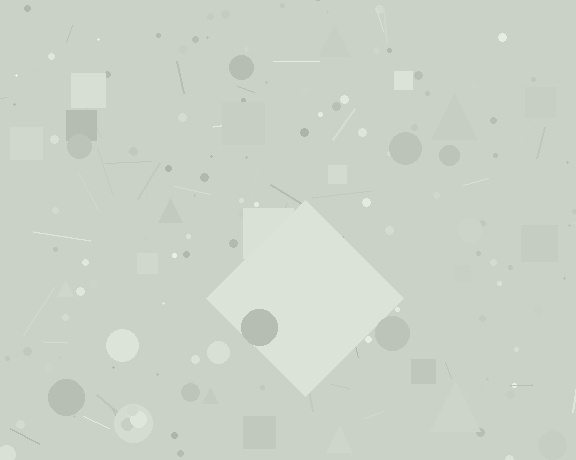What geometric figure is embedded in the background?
A diamond is embedded in the background.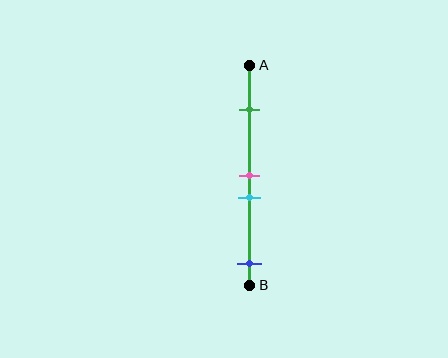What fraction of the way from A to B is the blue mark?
The blue mark is approximately 90% (0.9) of the way from A to B.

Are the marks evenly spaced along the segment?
No, the marks are not evenly spaced.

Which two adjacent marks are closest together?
The pink and cyan marks are the closest adjacent pair.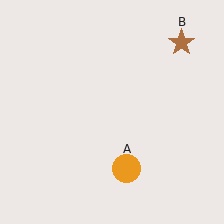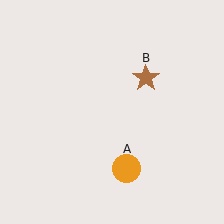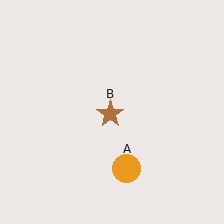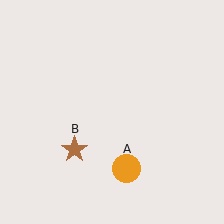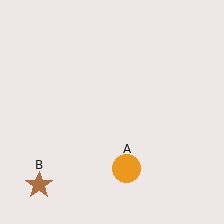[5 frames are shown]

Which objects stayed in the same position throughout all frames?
Orange circle (object A) remained stationary.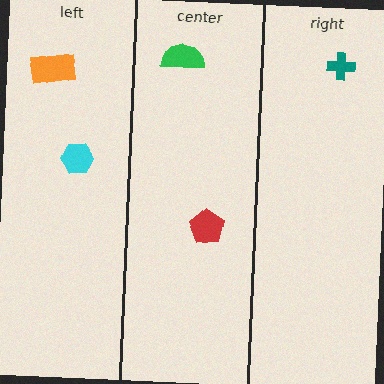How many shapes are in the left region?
2.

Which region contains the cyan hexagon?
The left region.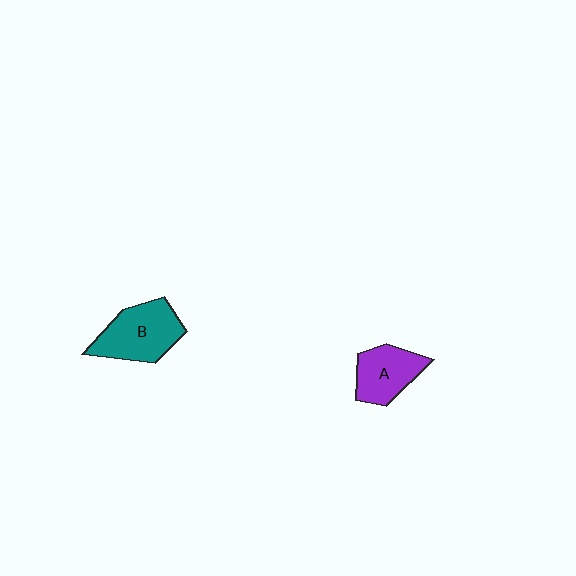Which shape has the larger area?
Shape B (teal).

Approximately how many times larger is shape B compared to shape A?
Approximately 1.3 times.